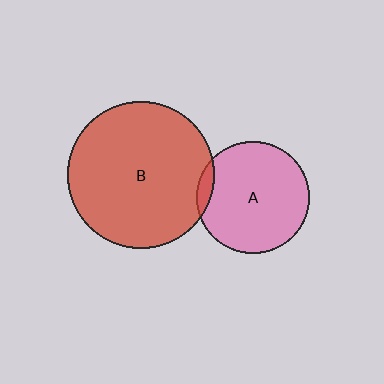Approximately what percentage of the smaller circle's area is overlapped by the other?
Approximately 5%.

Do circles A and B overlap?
Yes.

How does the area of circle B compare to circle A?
Approximately 1.7 times.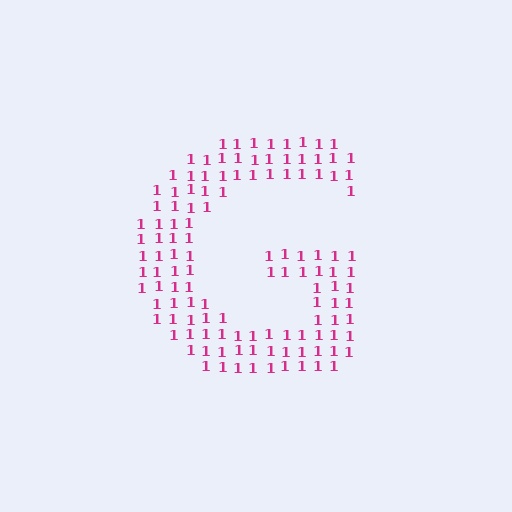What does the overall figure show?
The overall figure shows the letter G.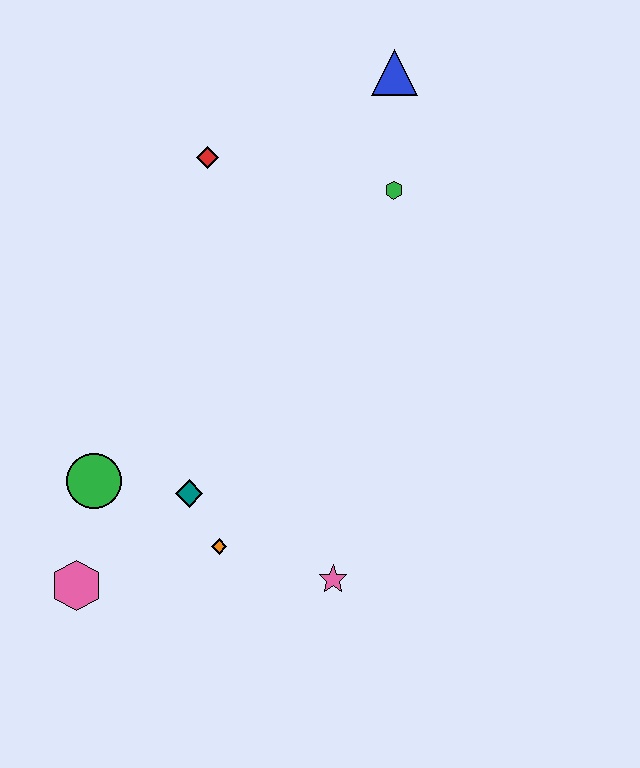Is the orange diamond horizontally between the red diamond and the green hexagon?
Yes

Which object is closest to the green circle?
The teal diamond is closest to the green circle.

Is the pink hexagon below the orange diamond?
Yes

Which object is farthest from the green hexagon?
The pink hexagon is farthest from the green hexagon.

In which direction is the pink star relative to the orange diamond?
The pink star is to the right of the orange diamond.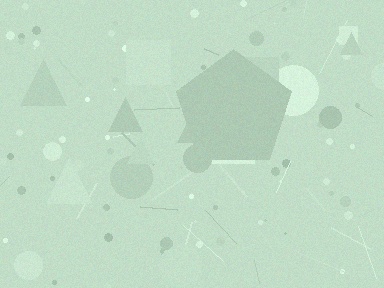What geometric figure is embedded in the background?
A pentagon is embedded in the background.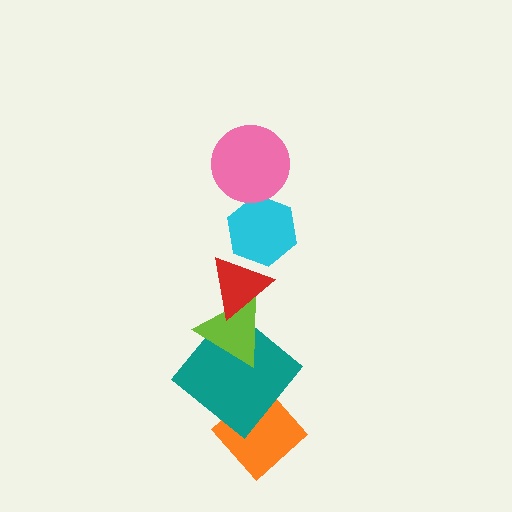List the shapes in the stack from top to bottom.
From top to bottom: the pink circle, the cyan hexagon, the red triangle, the lime triangle, the teal diamond, the orange diamond.